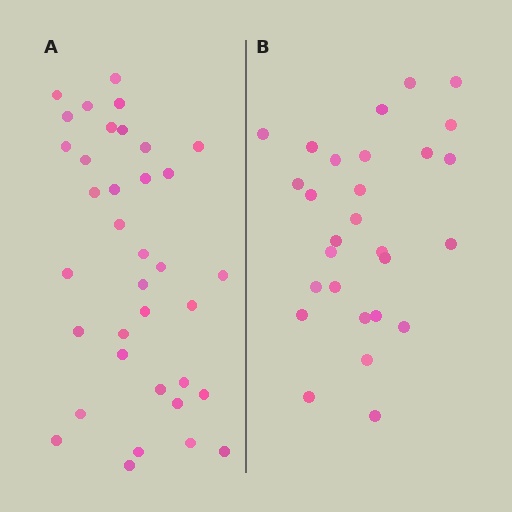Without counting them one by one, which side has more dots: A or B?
Region A (the left region) has more dots.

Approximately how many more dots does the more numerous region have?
Region A has roughly 8 or so more dots than region B.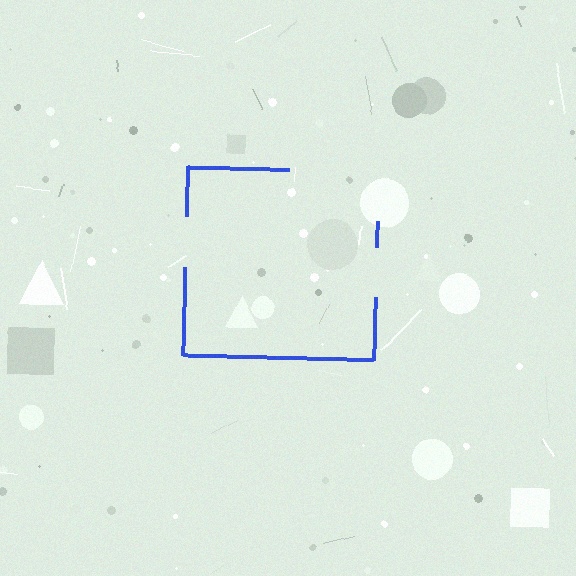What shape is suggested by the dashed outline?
The dashed outline suggests a square.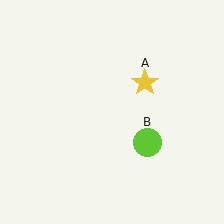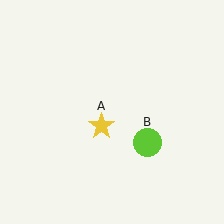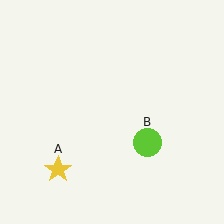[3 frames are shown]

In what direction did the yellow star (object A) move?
The yellow star (object A) moved down and to the left.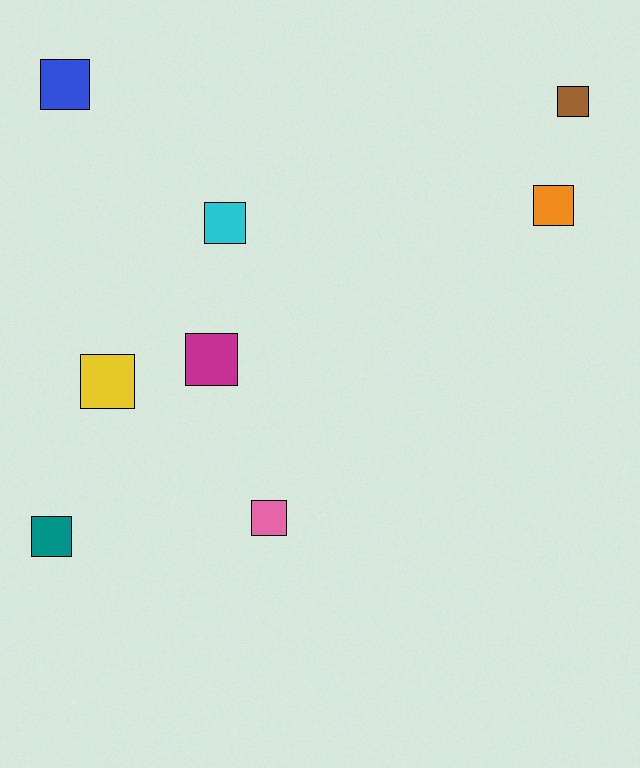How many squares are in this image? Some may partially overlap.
There are 8 squares.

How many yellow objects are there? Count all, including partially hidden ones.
There is 1 yellow object.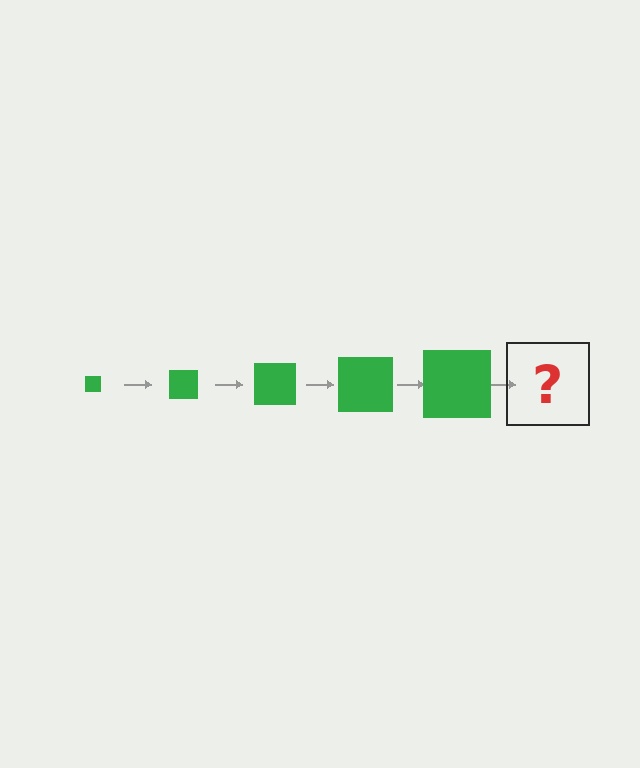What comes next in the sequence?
The next element should be a green square, larger than the previous one.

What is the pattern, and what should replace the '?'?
The pattern is that the square gets progressively larger each step. The '?' should be a green square, larger than the previous one.